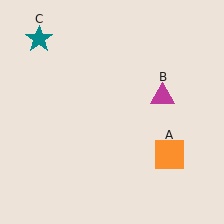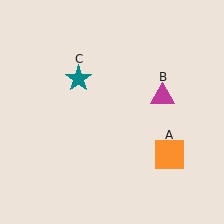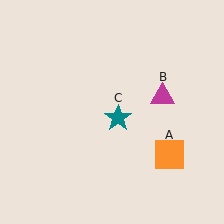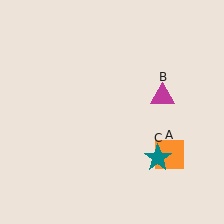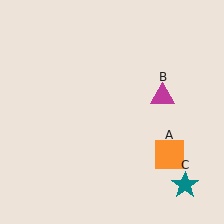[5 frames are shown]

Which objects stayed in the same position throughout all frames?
Orange square (object A) and magenta triangle (object B) remained stationary.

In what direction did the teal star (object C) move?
The teal star (object C) moved down and to the right.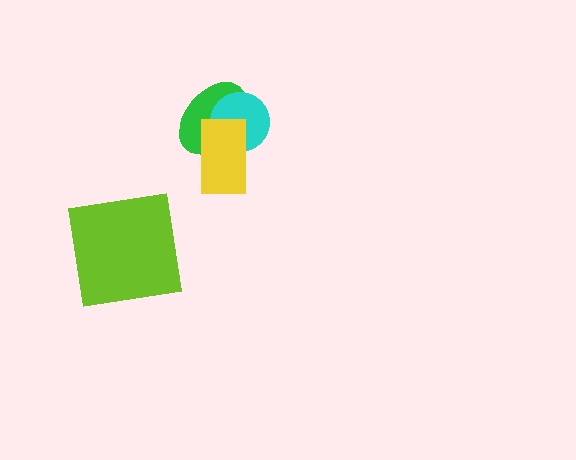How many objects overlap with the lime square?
0 objects overlap with the lime square.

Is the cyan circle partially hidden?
Yes, it is partially covered by another shape.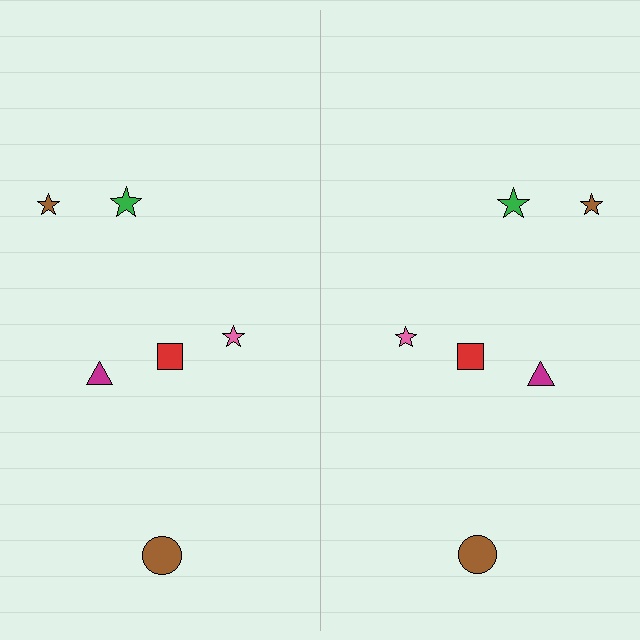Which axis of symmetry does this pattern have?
The pattern has a vertical axis of symmetry running through the center of the image.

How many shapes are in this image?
There are 12 shapes in this image.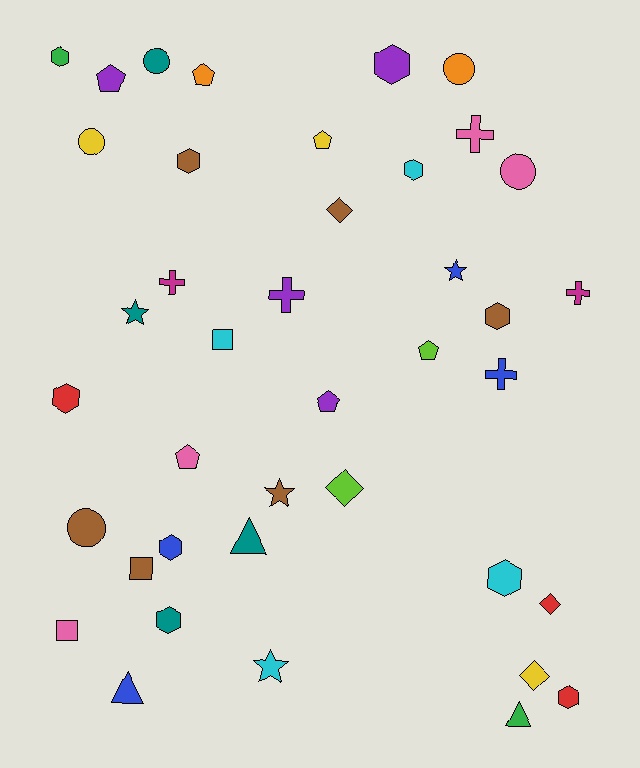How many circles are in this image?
There are 5 circles.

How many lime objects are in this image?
There are 2 lime objects.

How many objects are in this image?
There are 40 objects.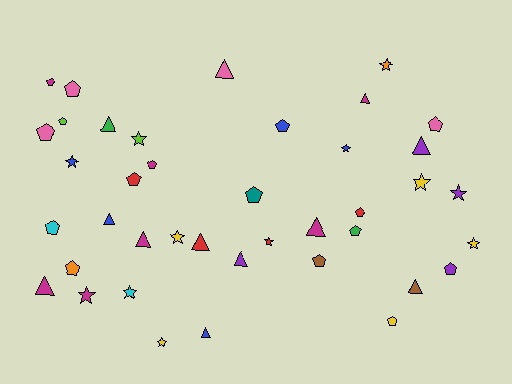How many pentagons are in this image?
There are 16 pentagons.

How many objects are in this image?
There are 40 objects.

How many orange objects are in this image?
There are 2 orange objects.